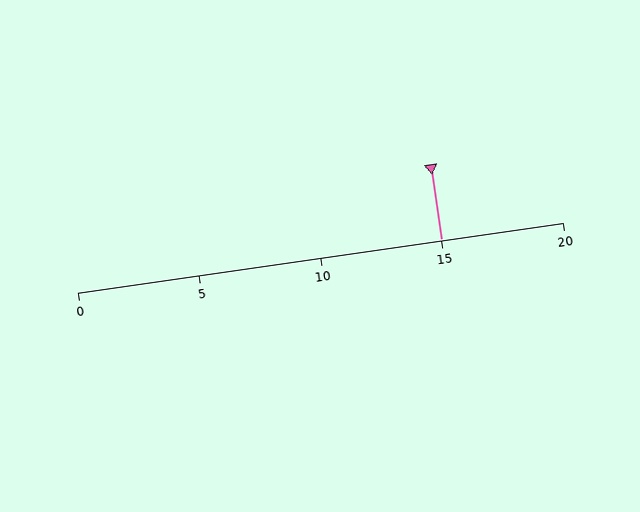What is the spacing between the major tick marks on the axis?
The major ticks are spaced 5 apart.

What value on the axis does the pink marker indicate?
The marker indicates approximately 15.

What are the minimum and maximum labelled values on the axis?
The axis runs from 0 to 20.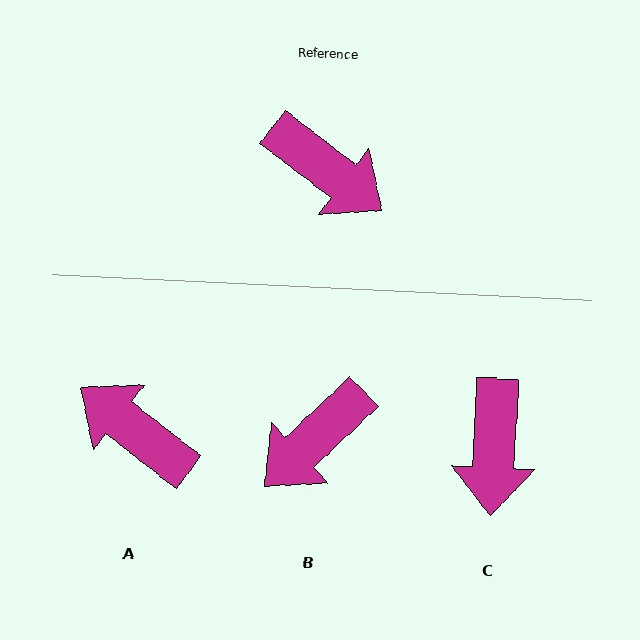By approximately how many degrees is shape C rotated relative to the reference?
Approximately 56 degrees clockwise.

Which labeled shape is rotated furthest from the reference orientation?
A, about 179 degrees away.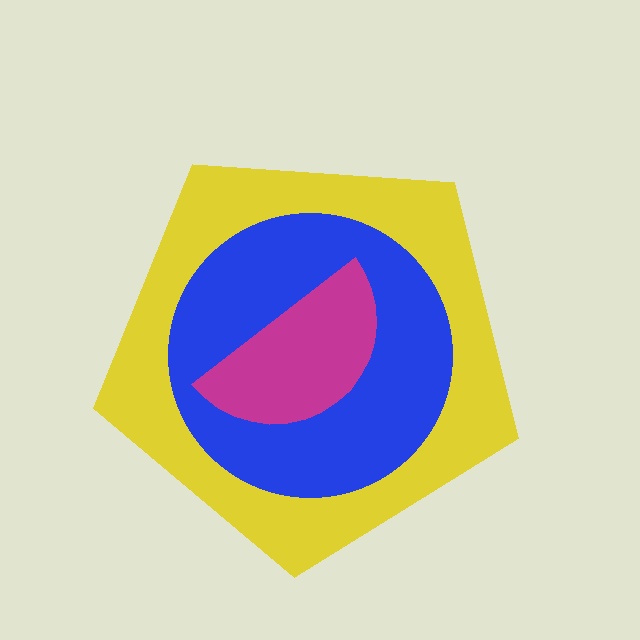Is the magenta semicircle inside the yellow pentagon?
Yes.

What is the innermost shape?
The magenta semicircle.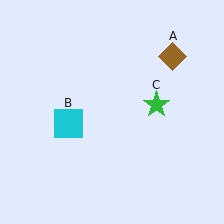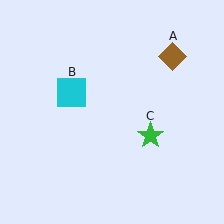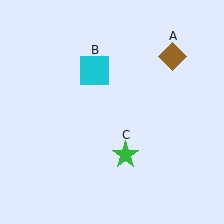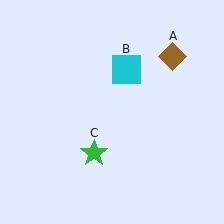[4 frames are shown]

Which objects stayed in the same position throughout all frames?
Brown diamond (object A) remained stationary.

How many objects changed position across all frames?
2 objects changed position: cyan square (object B), green star (object C).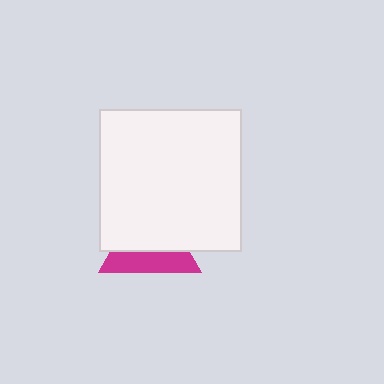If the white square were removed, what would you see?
You would see the complete magenta triangle.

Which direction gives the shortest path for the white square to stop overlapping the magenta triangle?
Moving up gives the shortest separation.